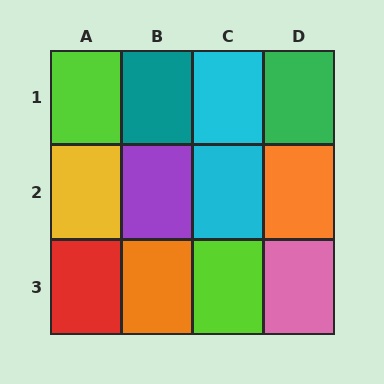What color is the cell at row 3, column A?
Red.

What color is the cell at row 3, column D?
Pink.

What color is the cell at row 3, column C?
Lime.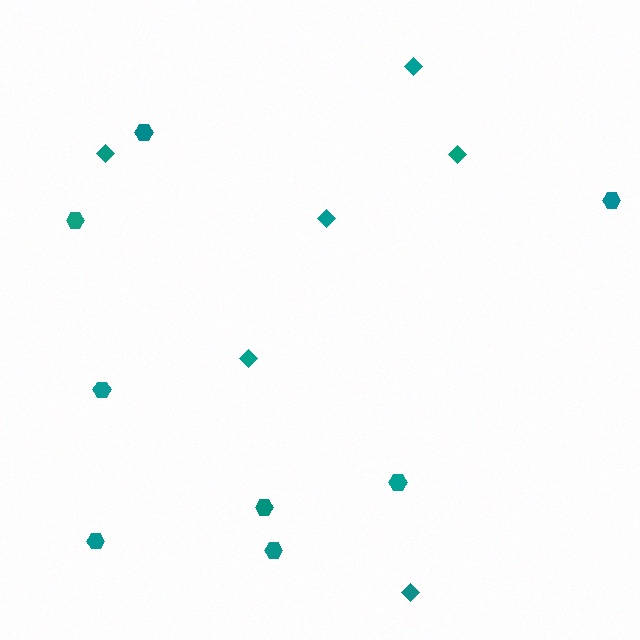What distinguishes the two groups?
There are 2 groups: one group of hexagons (8) and one group of diamonds (6).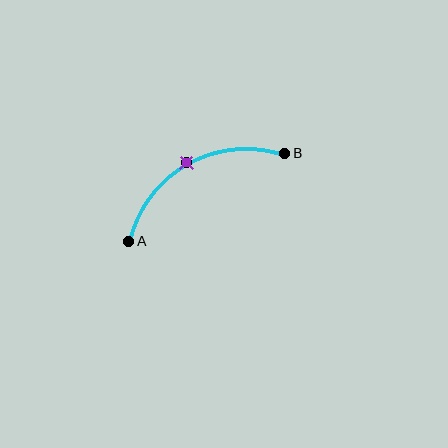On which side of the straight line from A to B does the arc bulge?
The arc bulges above the straight line connecting A and B.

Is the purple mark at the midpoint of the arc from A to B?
Yes. The purple mark lies on the arc at equal arc-length from both A and B — it is the arc midpoint.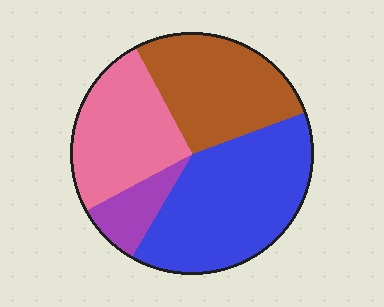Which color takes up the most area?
Blue, at roughly 40%.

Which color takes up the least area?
Purple, at roughly 10%.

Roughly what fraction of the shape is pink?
Pink takes up about one quarter (1/4) of the shape.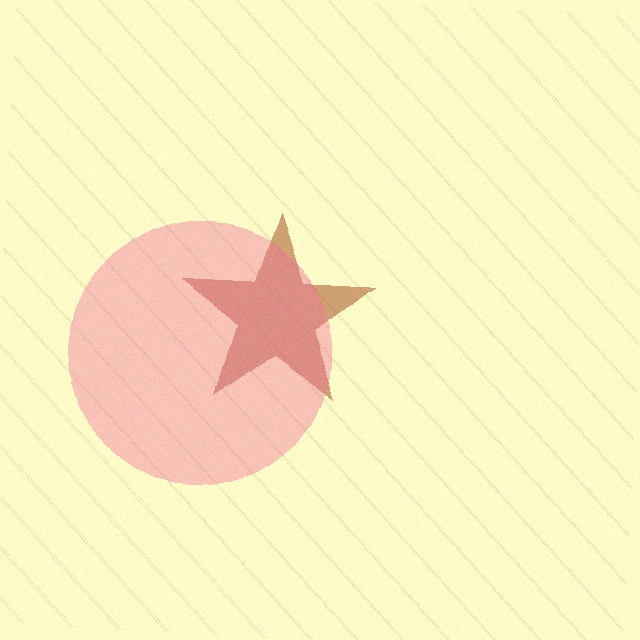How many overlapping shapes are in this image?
There are 2 overlapping shapes in the image.